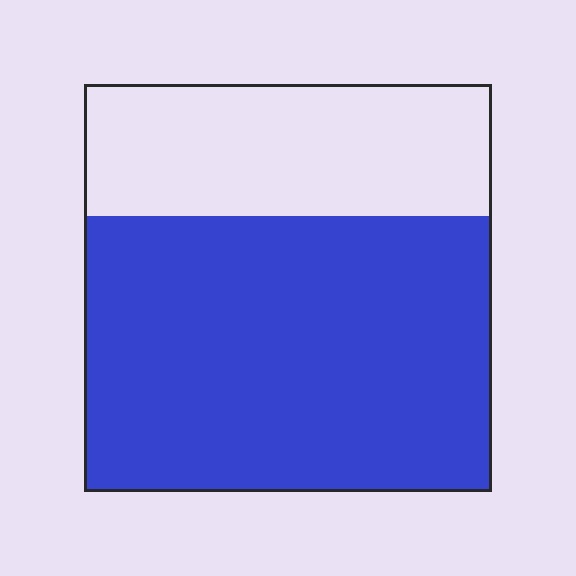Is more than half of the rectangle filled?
Yes.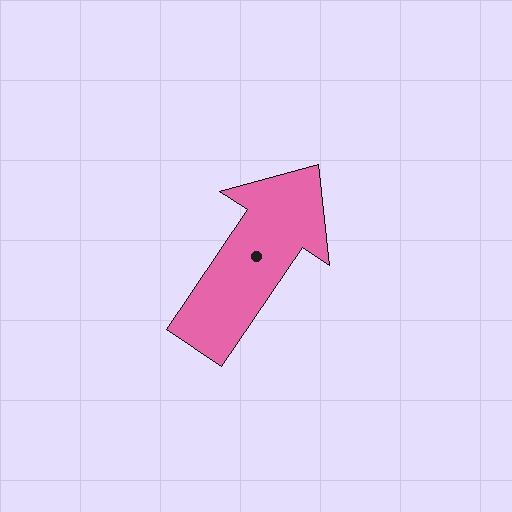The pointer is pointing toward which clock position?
Roughly 1 o'clock.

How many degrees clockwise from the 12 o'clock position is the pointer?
Approximately 34 degrees.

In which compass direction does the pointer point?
Northeast.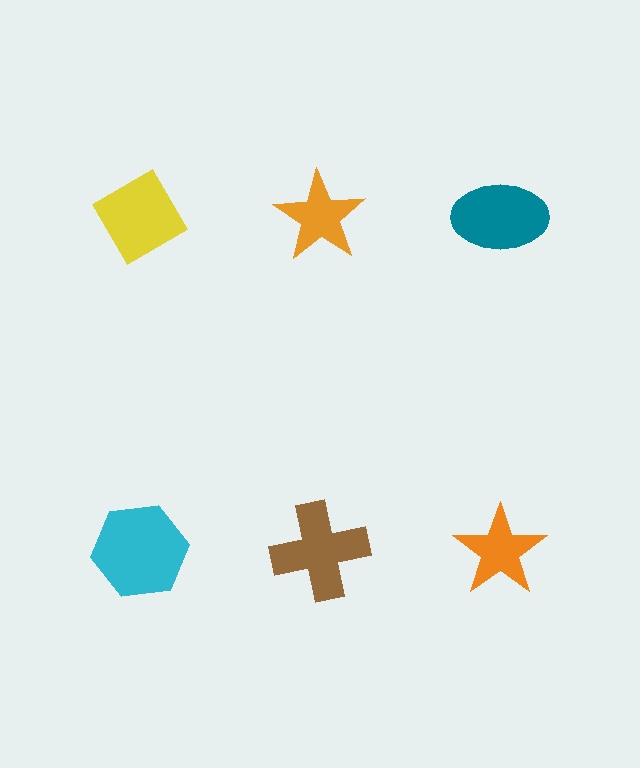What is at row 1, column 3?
A teal ellipse.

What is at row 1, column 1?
A yellow diamond.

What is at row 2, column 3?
An orange star.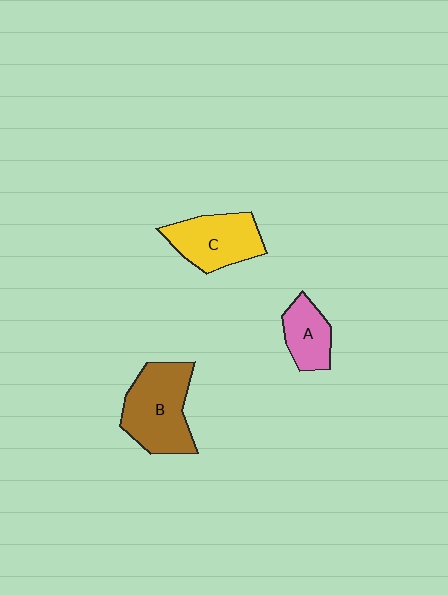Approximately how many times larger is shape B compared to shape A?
Approximately 1.9 times.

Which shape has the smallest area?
Shape A (pink).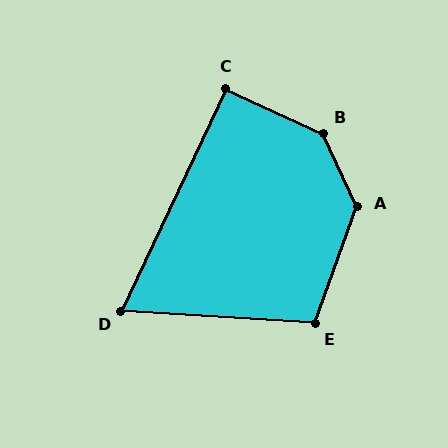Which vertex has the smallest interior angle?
D, at approximately 68 degrees.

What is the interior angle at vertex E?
Approximately 106 degrees (obtuse).